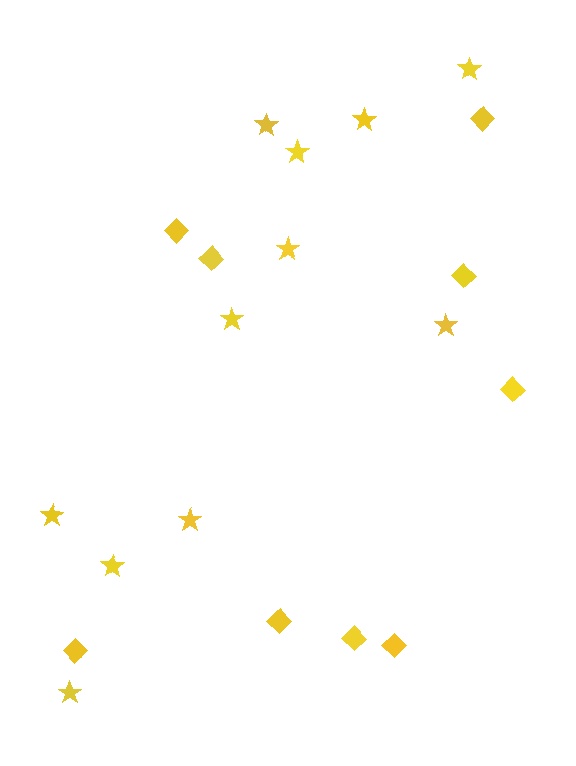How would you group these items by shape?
There are 2 groups: one group of diamonds (9) and one group of stars (11).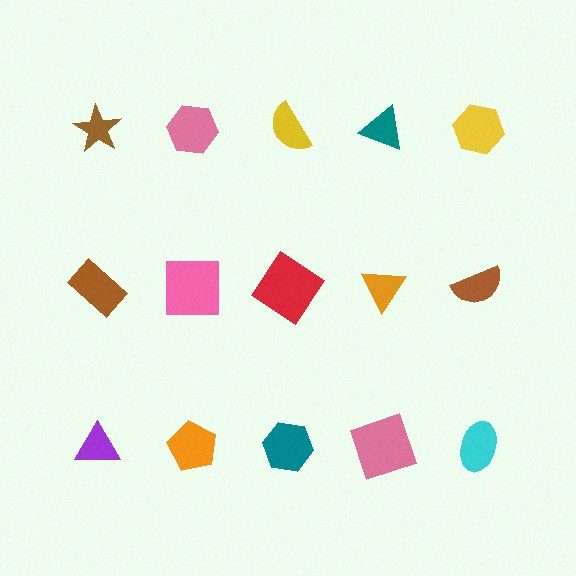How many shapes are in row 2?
5 shapes.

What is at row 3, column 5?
A cyan ellipse.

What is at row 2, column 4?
An orange triangle.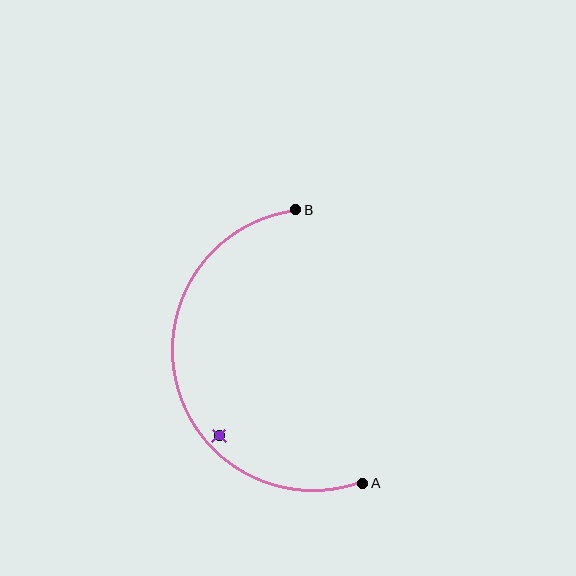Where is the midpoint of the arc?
The arc midpoint is the point on the curve farthest from the straight line joining A and B. It sits to the left of that line.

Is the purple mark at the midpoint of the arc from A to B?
No — the purple mark does not lie on the arc at all. It sits slightly inside the curve.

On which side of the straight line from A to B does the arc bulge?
The arc bulges to the left of the straight line connecting A and B.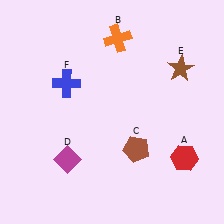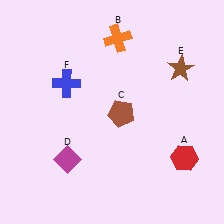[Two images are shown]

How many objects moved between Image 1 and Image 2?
1 object moved between the two images.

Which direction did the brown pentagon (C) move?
The brown pentagon (C) moved up.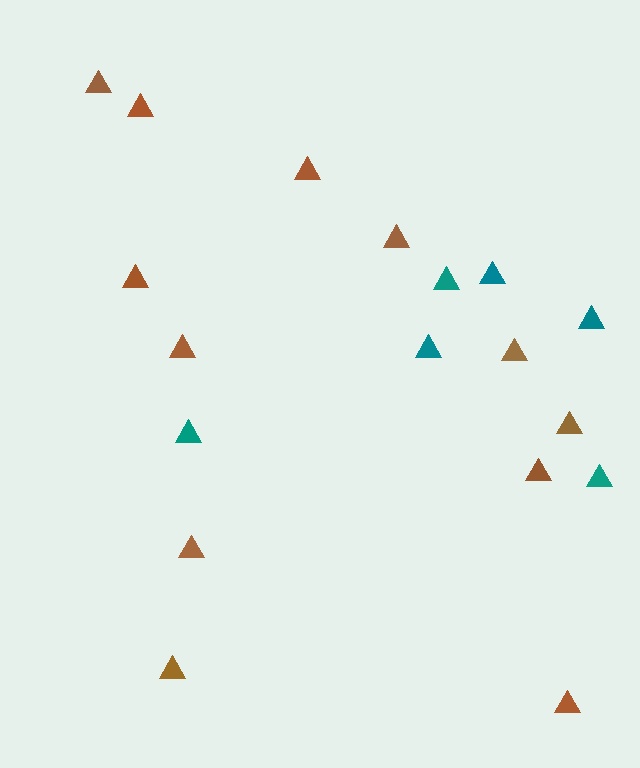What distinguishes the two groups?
There are 2 groups: one group of teal triangles (6) and one group of brown triangles (12).